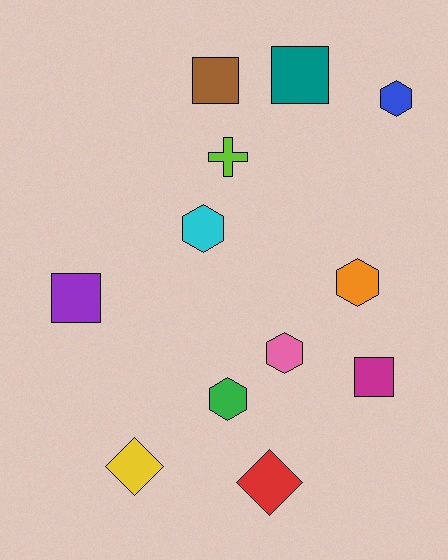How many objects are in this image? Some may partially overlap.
There are 12 objects.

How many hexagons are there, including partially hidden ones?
There are 5 hexagons.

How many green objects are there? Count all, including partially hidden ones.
There is 1 green object.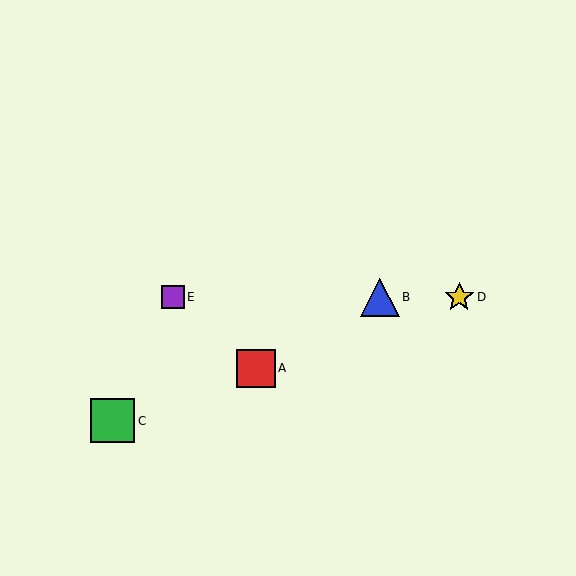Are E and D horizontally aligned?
Yes, both are at y≈297.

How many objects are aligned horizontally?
3 objects (B, D, E) are aligned horizontally.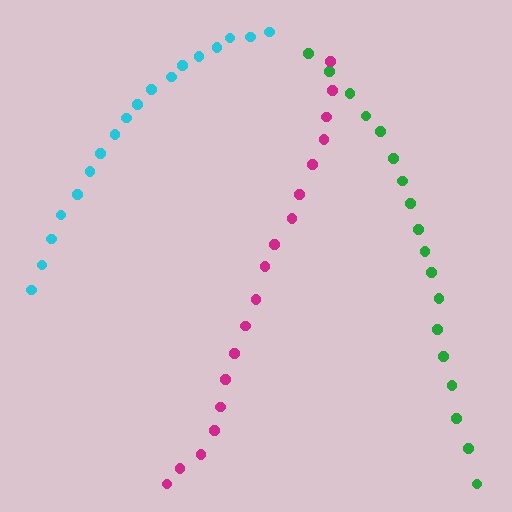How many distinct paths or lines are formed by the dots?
There are 3 distinct paths.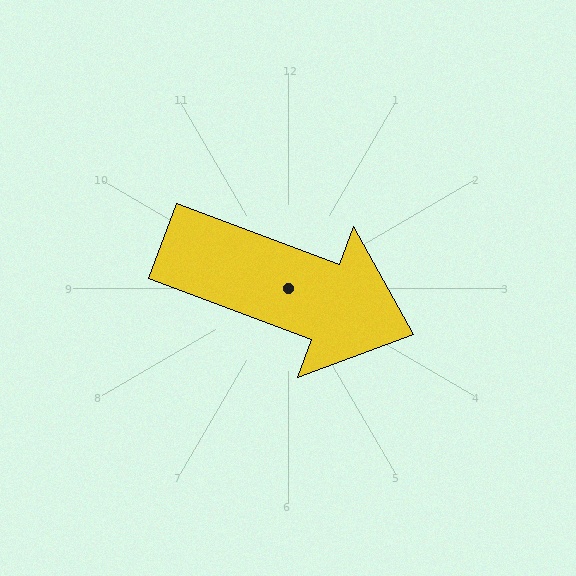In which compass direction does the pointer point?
East.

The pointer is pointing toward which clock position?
Roughly 4 o'clock.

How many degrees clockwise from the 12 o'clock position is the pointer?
Approximately 111 degrees.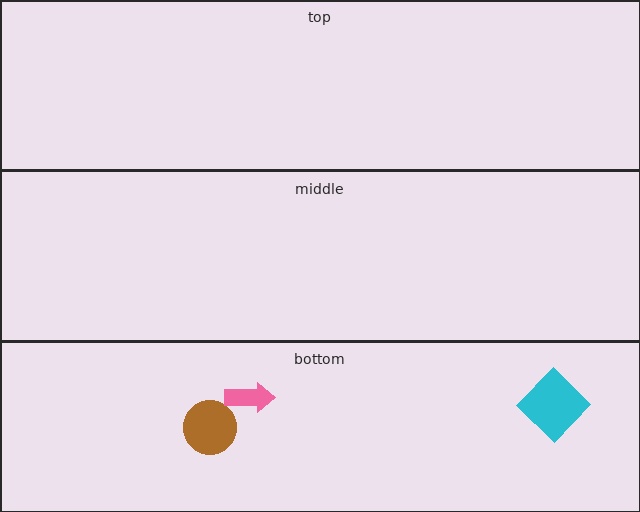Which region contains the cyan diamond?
The bottom region.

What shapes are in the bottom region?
The brown circle, the cyan diamond, the pink arrow.